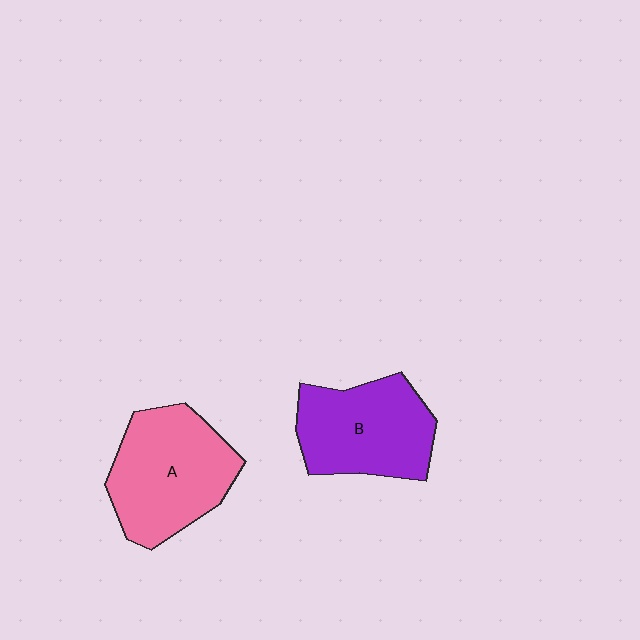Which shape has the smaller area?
Shape B (purple).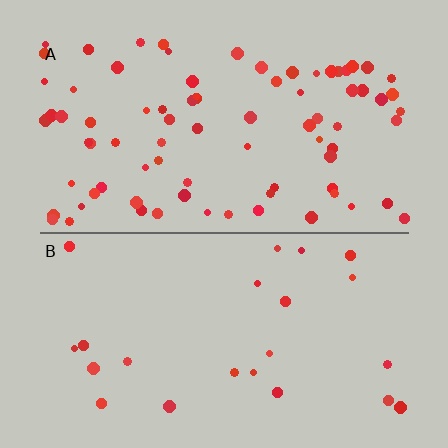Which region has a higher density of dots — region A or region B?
A (the top).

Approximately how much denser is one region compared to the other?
Approximately 3.5× — region A over region B.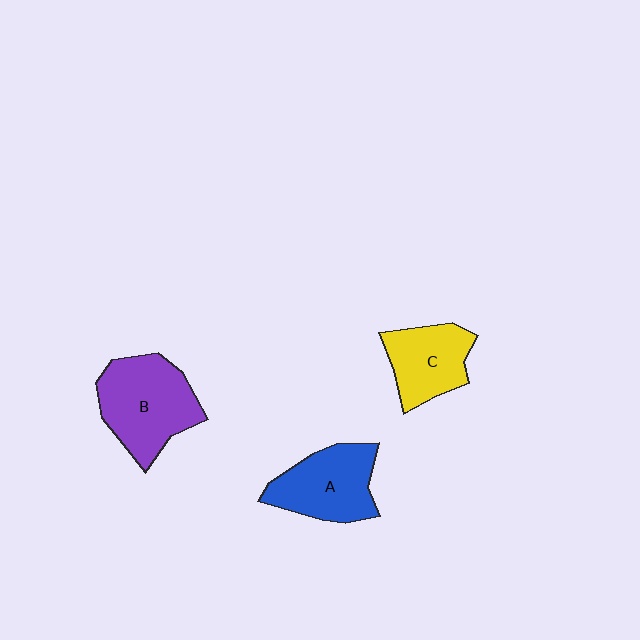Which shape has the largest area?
Shape B (purple).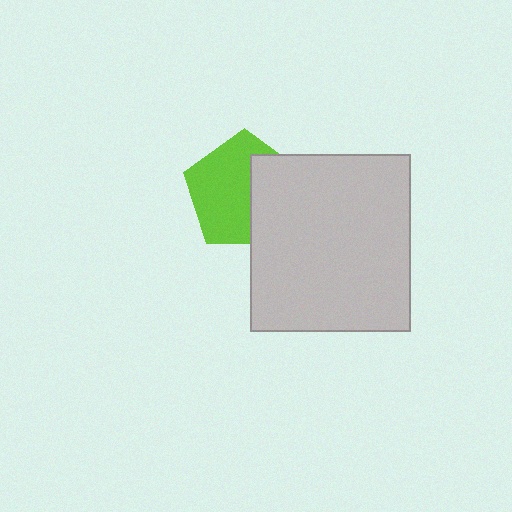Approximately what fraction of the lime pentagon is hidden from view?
Roughly 40% of the lime pentagon is hidden behind the light gray rectangle.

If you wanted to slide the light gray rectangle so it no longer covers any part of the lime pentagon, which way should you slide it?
Slide it right — that is the most direct way to separate the two shapes.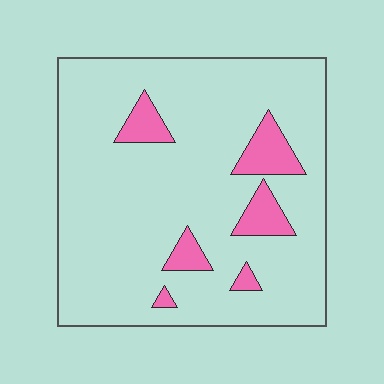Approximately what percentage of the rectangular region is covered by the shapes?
Approximately 10%.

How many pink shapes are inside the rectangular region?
6.